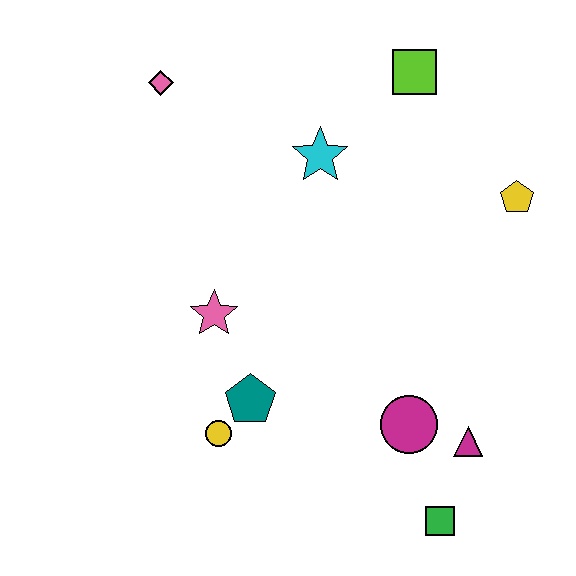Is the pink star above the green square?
Yes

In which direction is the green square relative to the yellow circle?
The green square is to the right of the yellow circle.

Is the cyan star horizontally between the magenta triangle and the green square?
No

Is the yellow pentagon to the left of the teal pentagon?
No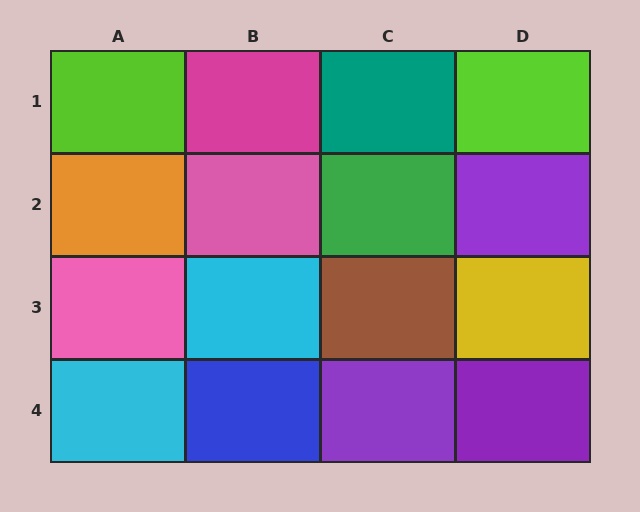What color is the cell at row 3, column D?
Yellow.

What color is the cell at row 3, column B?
Cyan.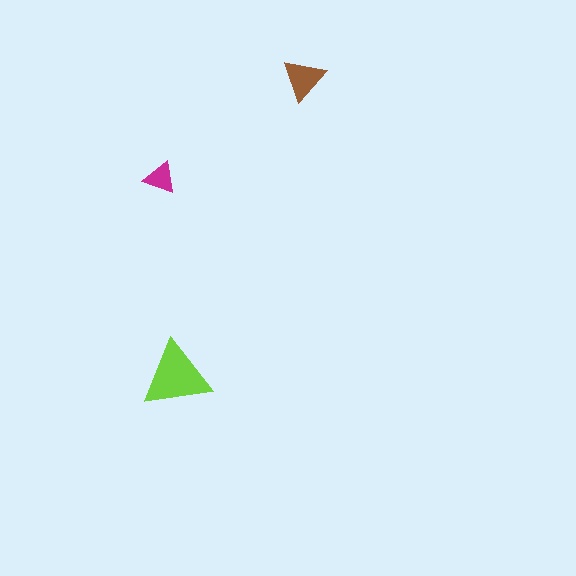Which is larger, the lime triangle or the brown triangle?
The lime one.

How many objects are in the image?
There are 3 objects in the image.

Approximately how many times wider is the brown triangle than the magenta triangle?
About 1.5 times wider.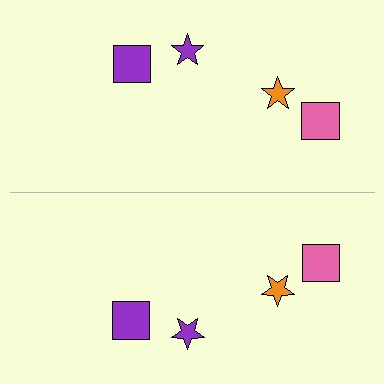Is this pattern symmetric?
Yes, this pattern has bilateral (reflection) symmetry.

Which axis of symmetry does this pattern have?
The pattern has a horizontal axis of symmetry running through the center of the image.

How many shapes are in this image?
There are 8 shapes in this image.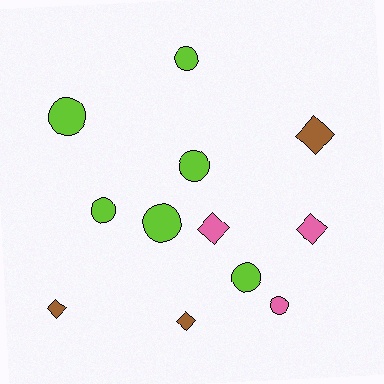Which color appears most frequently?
Lime, with 6 objects.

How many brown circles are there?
There are no brown circles.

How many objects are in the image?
There are 12 objects.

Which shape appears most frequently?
Circle, with 7 objects.